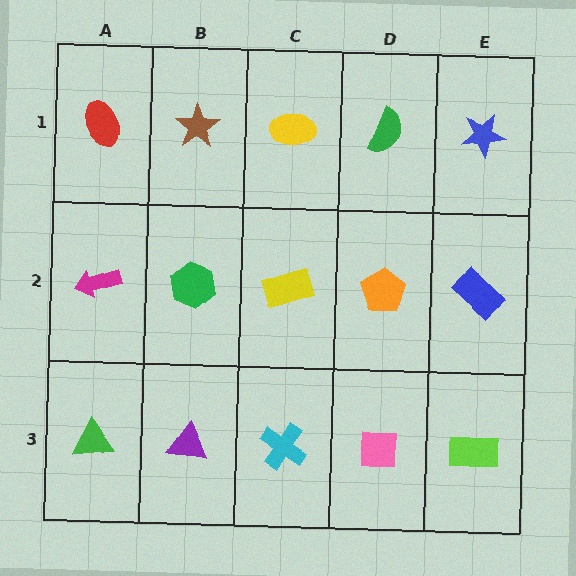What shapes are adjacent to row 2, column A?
A red ellipse (row 1, column A), a green triangle (row 3, column A), a green hexagon (row 2, column B).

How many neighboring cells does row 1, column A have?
2.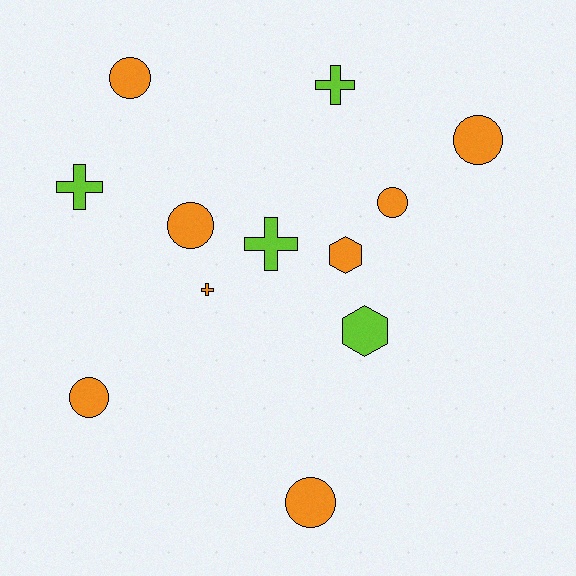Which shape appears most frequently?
Circle, with 6 objects.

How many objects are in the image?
There are 12 objects.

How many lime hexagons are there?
There is 1 lime hexagon.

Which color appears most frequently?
Orange, with 8 objects.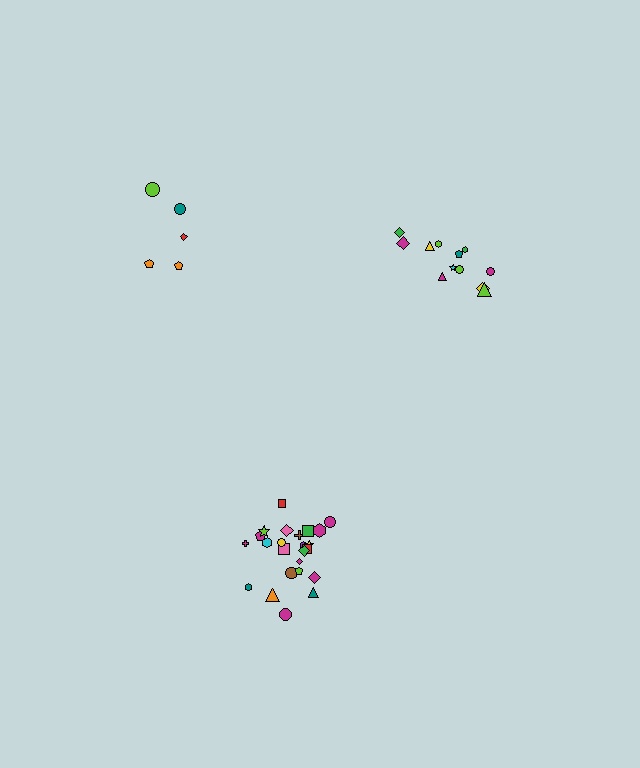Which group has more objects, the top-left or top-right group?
The top-right group.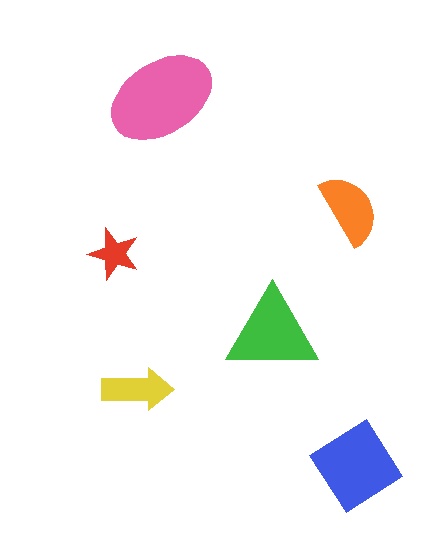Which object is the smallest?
The red star.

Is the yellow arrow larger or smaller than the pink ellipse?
Smaller.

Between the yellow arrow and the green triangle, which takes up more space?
The green triangle.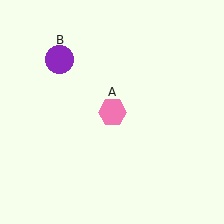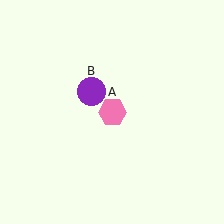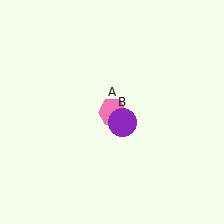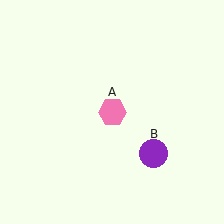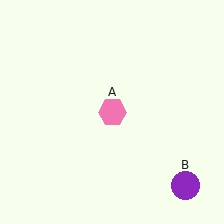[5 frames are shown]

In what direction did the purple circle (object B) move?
The purple circle (object B) moved down and to the right.